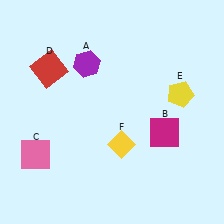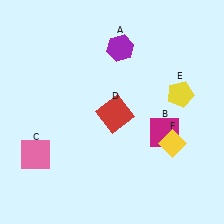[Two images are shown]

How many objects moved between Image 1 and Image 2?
3 objects moved between the two images.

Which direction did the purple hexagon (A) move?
The purple hexagon (A) moved right.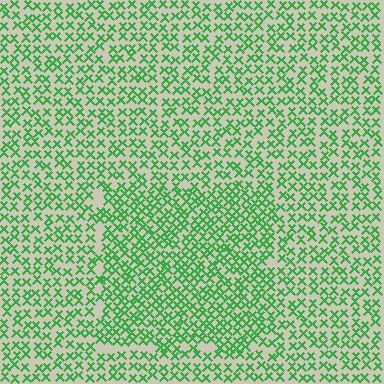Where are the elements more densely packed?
The elements are more densely packed inside the rectangle boundary.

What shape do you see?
I see a rectangle.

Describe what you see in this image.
The image contains small green elements arranged at two different densities. A rectangle-shaped region is visible where the elements are more densely packed than the surrounding area.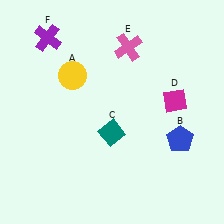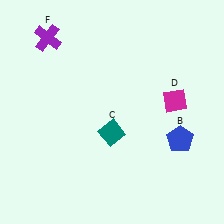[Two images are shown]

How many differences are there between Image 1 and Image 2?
There are 2 differences between the two images.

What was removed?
The pink cross (E), the yellow circle (A) were removed in Image 2.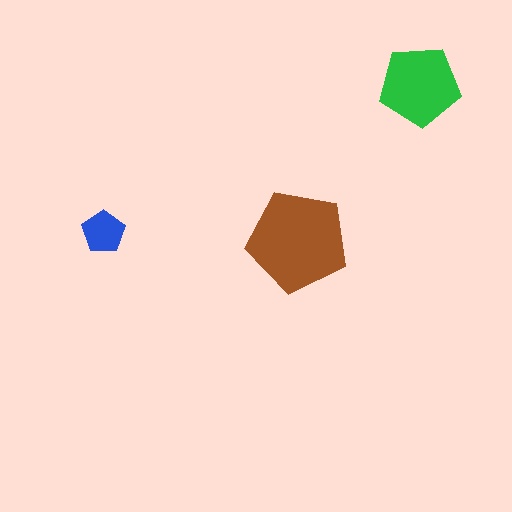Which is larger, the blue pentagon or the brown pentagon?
The brown one.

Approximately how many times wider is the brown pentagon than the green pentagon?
About 1.5 times wider.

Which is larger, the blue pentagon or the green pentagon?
The green one.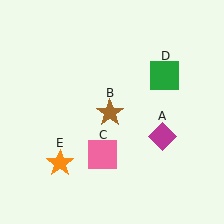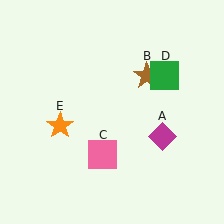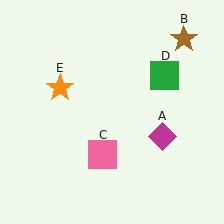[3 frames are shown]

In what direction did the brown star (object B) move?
The brown star (object B) moved up and to the right.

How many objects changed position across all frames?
2 objects changed position: brown star (object B), orange star (object E).